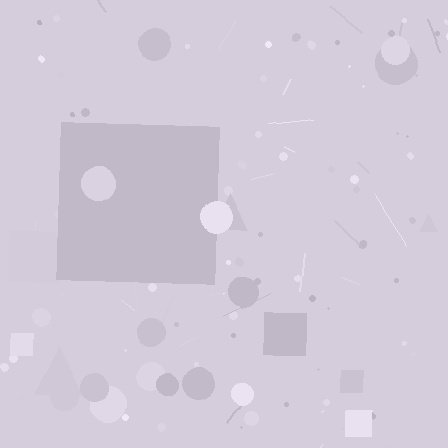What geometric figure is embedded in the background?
A square is embedded in the background.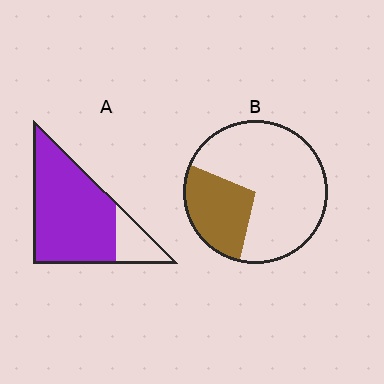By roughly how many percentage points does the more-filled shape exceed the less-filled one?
By roughly 55 percentage points (A over B).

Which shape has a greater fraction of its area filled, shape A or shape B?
Shape A.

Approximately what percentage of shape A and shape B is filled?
A is approximately 80% and B is approximately 30%.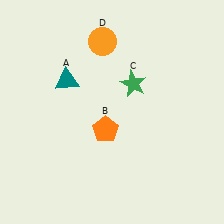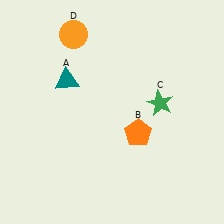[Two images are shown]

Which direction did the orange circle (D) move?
The orange circle (D) moved left.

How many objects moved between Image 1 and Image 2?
3 objects moved between the two images.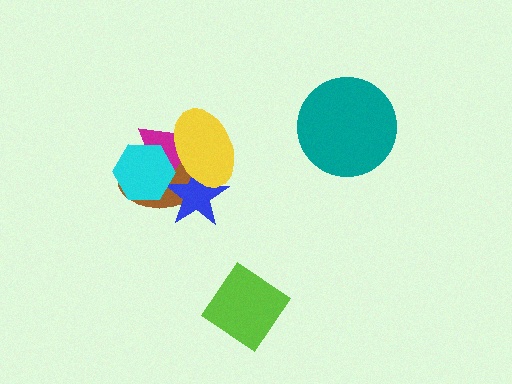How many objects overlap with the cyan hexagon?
4 objects overlap with the cyan hexagon.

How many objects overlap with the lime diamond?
0 objects overlap with the lime diamond.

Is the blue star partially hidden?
Yes, it is partially covered by another shape.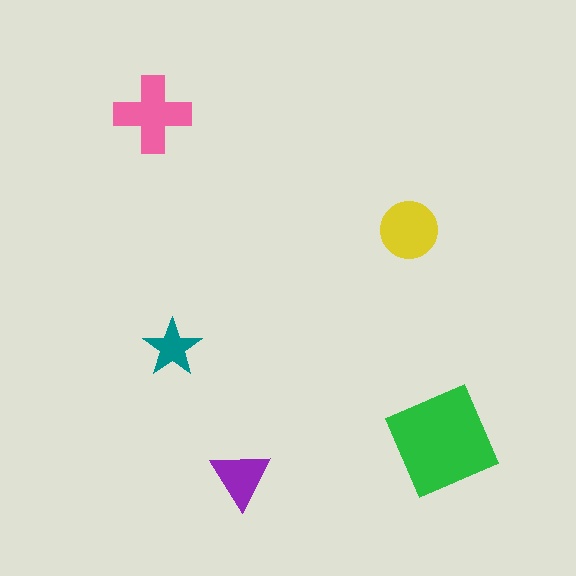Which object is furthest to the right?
The green square is rightmost.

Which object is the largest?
The green square.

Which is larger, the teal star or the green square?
The green square.